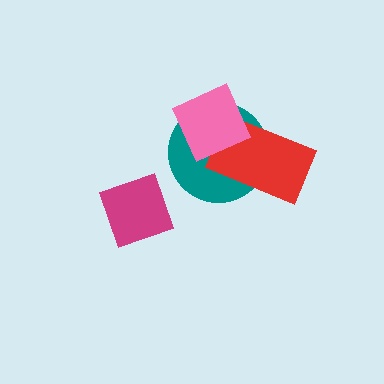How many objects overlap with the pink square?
2 objects overlap with the pink square.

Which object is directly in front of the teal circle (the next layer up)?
The red rectangle is directly in front of the teal circle.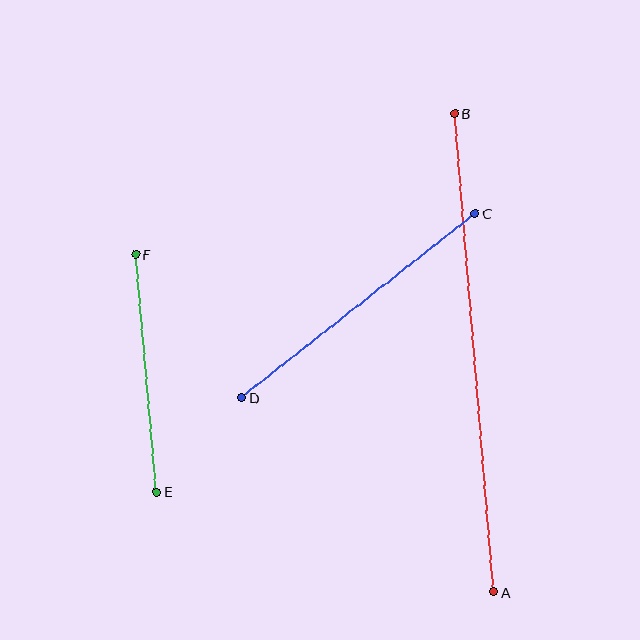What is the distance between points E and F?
The distance is approximately 239 pixels.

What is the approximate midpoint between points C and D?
The midpoint is at approximately (358, 306) pixels.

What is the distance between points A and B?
The distance is approximately 480 pixels.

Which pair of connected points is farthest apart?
Points A and B are farthest apart.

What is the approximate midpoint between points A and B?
The midpoint is at approximately (474, 353) pixels.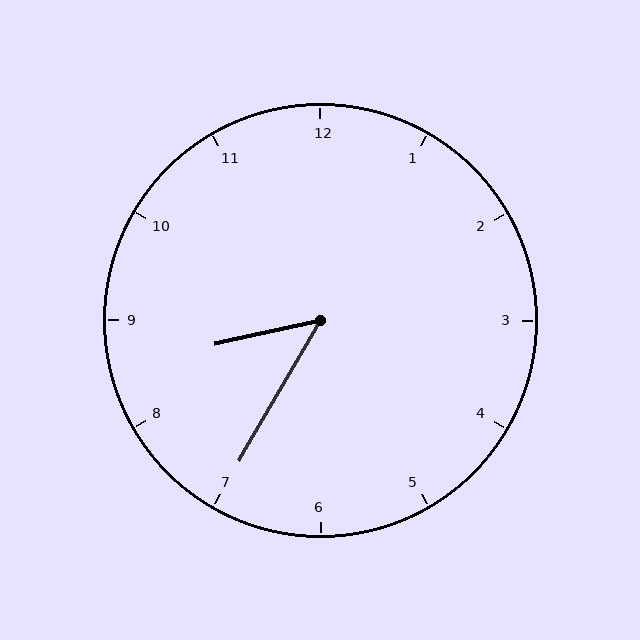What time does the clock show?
8:35.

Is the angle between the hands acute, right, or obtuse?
It is acute.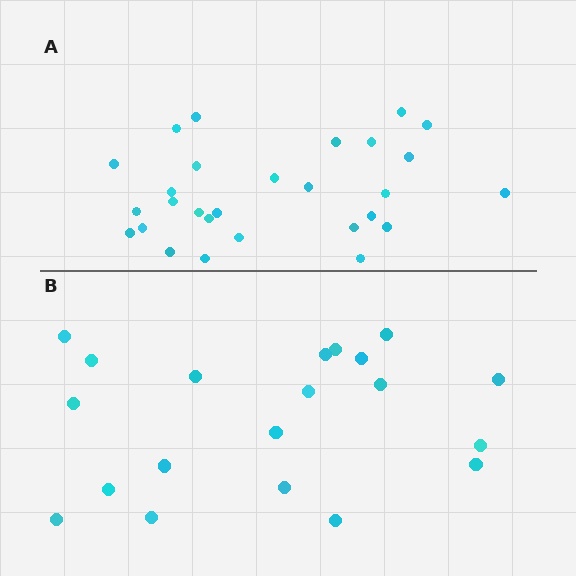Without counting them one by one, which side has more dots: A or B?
Region A (the top region) has more dots.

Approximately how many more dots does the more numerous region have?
Region A has roughly 8 or so more dots than region B.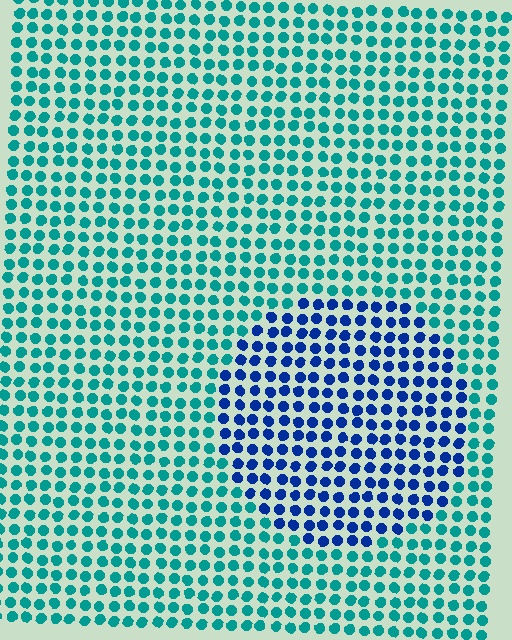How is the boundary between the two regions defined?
The boundary is defined purely by a slight shift in hue (about 47 degrees). Spacing, size, and orientation are identical on both sides.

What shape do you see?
I see a circle.